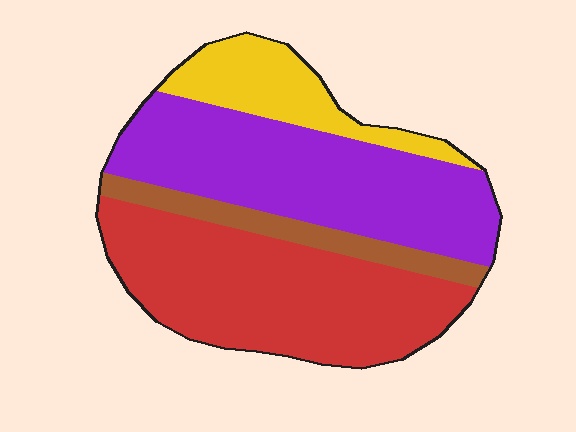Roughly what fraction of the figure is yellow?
Yellow takes up about one eighth (1/8) of the figure.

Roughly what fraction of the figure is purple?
Purple takes up about three eighths (3/8) of the figure.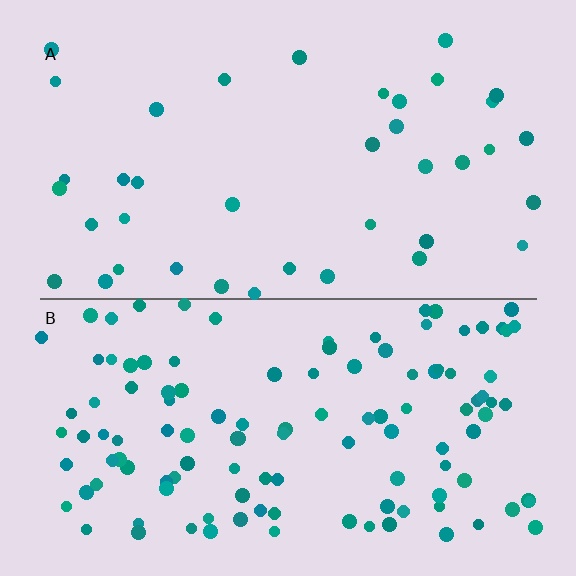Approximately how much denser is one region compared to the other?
Approximately 3.2× — region B over region A.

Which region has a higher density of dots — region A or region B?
B (the bottom).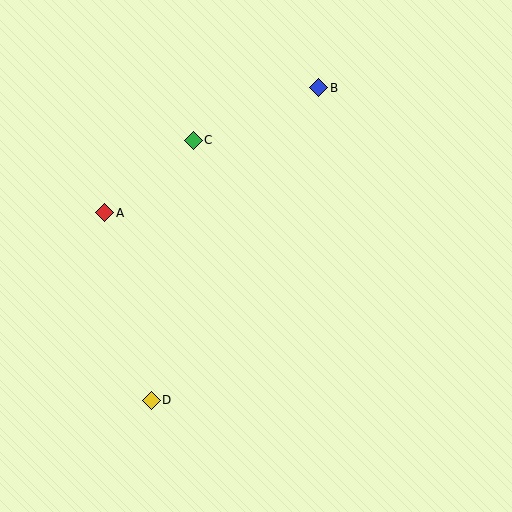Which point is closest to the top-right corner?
Point B is closest to the top-right corner.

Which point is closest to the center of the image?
Point C at (193, 140) is closest to the center.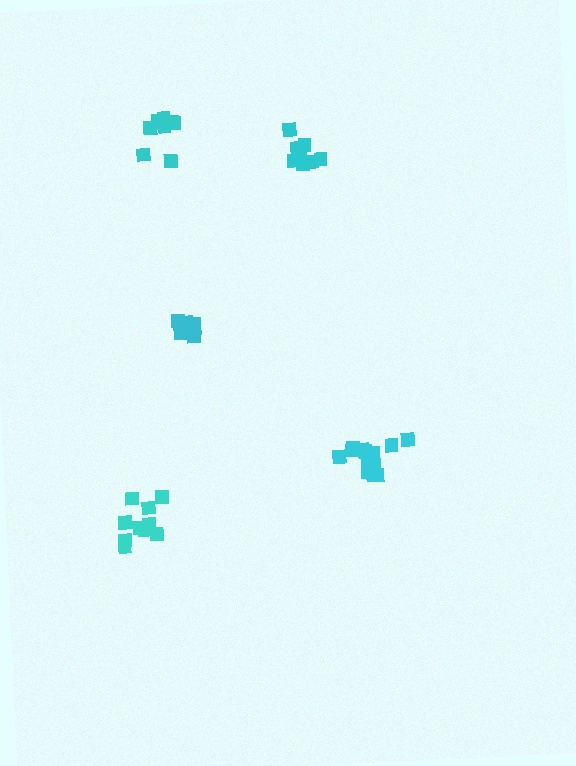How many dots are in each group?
Group 1: 11 dots, Group 2: 7 dots, Group 3: 10 dots, Group 4: 13 dots, Group 5: 8 dots (49 total).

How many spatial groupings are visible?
There are 5 spatial groupings.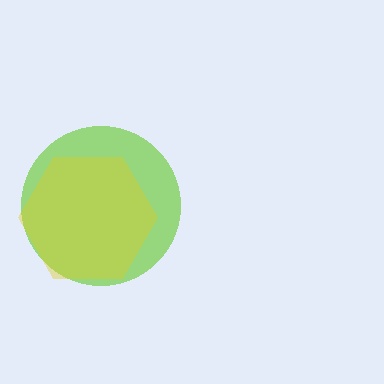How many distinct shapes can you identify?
There are 2 distinct shapes: a lime circle, a yellow hexagon.